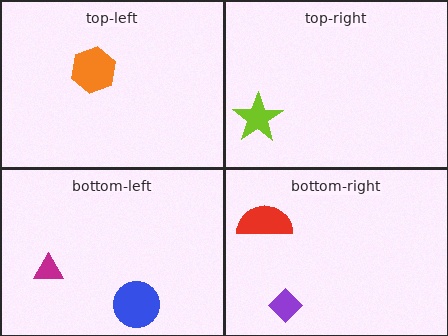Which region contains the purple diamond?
The bottom-right region.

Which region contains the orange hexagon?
The top-left region.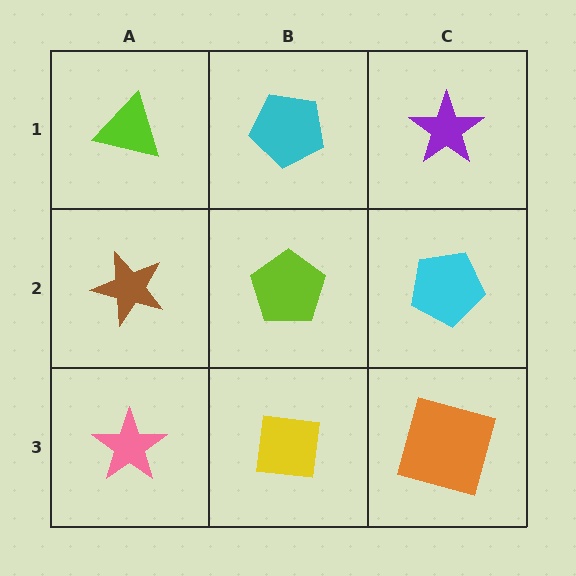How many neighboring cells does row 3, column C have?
2.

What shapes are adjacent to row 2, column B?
A cyan pentagon (row 1, column B), a yellow square (row 3, column B), a brown star (row 2, column A), a cyan pentagon (row 2, column C).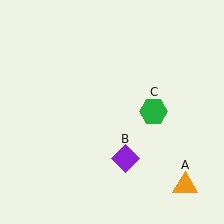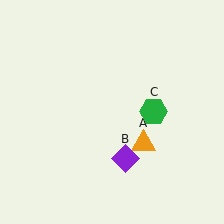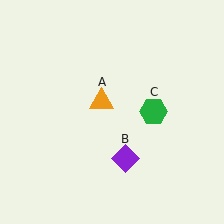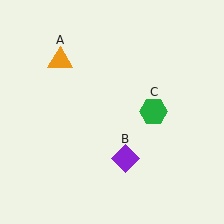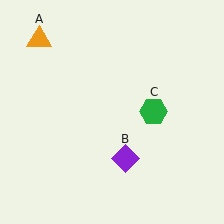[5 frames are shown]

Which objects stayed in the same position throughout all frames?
Purple diamond (object B) and green hexagon (object C) remained stationary.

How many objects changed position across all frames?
1 object changed position: orange triangle (object A).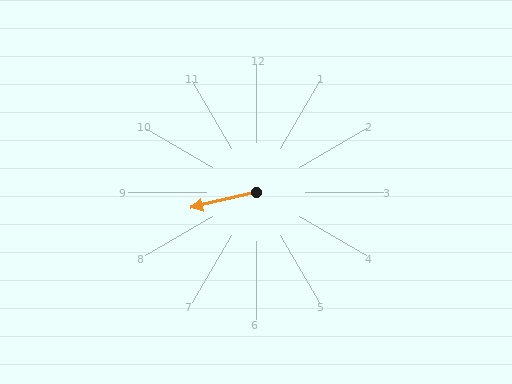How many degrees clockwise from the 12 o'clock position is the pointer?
Approximately 257 degrees.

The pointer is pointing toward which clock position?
Roughly 9 o'clock.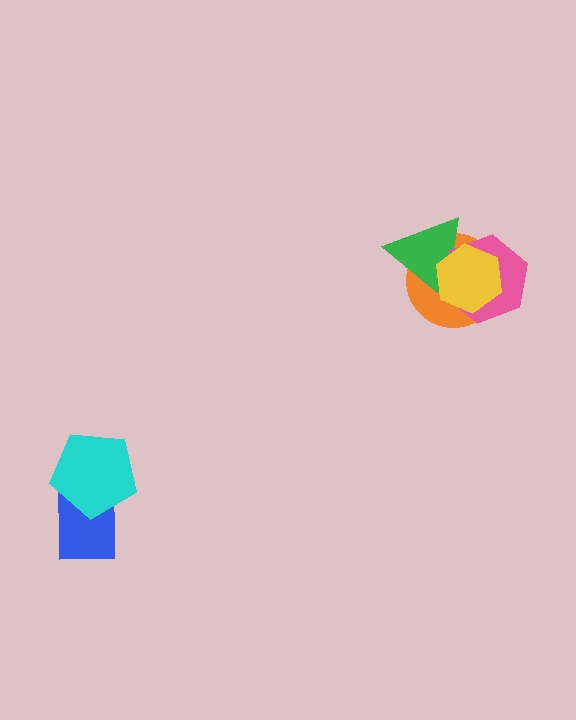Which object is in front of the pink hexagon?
The yellow hexagon is in front of the pink hexagon.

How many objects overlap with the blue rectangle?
1 object overlaps with the blue rectangle.